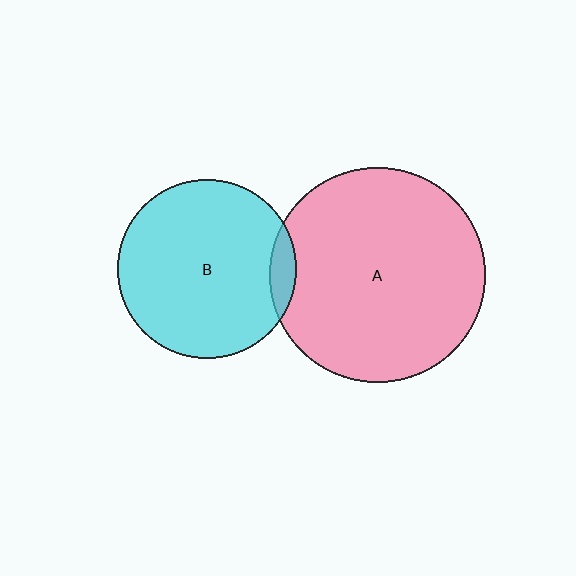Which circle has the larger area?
Circle A (pink).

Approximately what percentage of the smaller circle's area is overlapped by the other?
Approximately 5%.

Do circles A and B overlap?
Yes.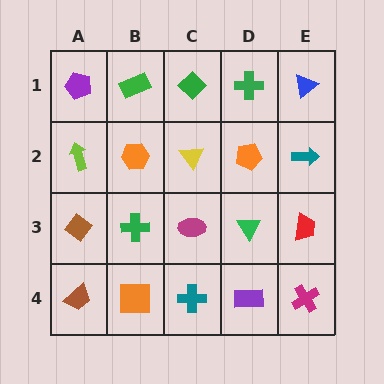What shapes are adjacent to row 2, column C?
A green diamond (row 1, column C), a magenta ellipse (row 3, column C), an orange hexagon (row 2, column B), an orange pentagon (row 2, column D).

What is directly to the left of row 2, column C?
An orange hexagon.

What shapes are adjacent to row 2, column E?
A blue triangle (row 1, column E), a red trapezoid (row 3, column E), an orange pentagon (row 2, column D).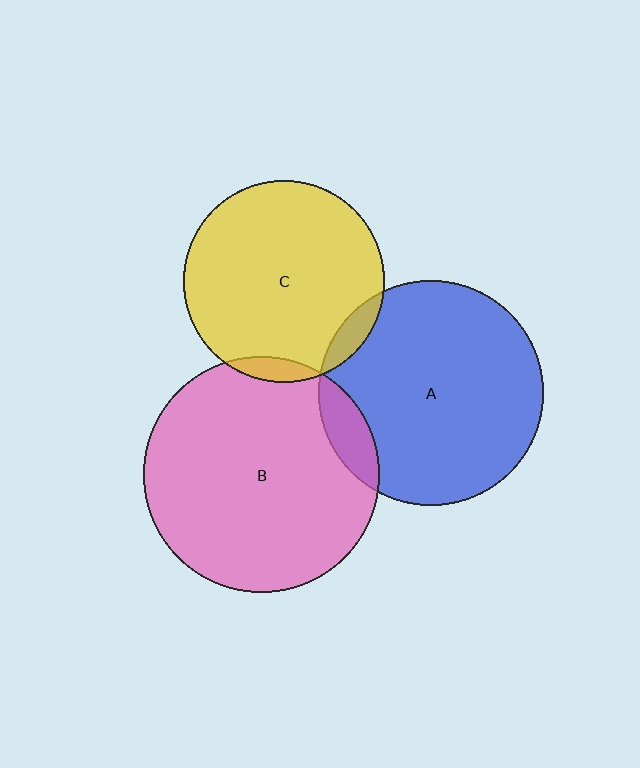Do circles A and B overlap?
Yes.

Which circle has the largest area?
Circle B (pink).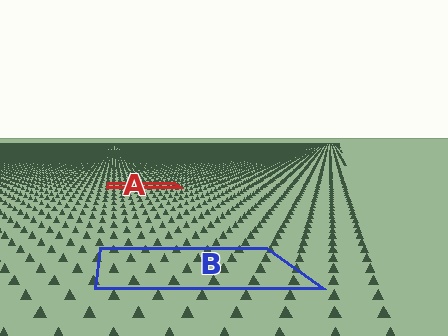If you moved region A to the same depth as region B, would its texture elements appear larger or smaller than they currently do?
They would appear larger. At a closer depth, the same texture elements are projected at a bigger on-screen size.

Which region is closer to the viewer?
Region B is closer. The texture elements there are larger and more spread out.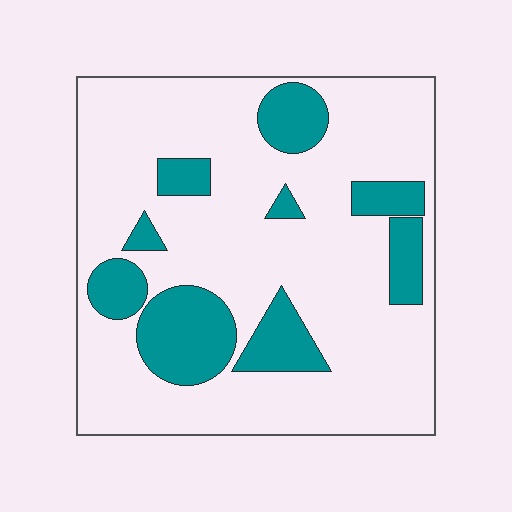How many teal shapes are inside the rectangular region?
9.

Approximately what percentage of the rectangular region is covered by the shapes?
Approximately 20%.